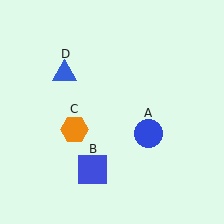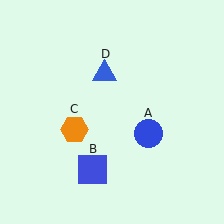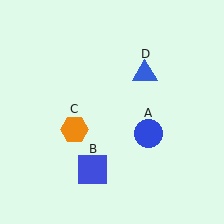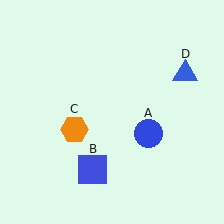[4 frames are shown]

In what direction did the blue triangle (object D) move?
The blue triangle (object D) moved right.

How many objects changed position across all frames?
1 object changed position: blue triangle (object D).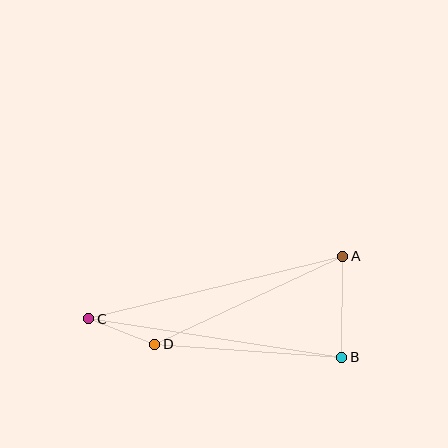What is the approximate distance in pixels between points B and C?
The distance between B and C is approximately 256 pixels.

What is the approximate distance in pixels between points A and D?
The distance between A and D is approximately 207 pixels.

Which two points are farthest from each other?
Points A and C are farthest from each other.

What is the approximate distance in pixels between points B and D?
The distance between B and D is approximately 187 pixels.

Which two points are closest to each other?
Points C and D are closest to each other.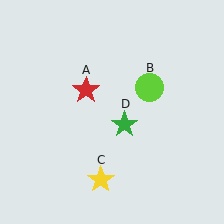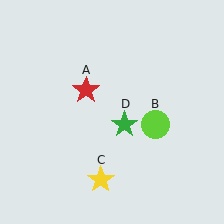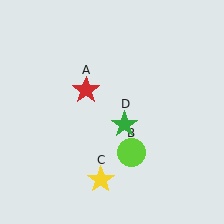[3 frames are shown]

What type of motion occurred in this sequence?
The lime circle (object B) rotated clockwise around the center of the scene.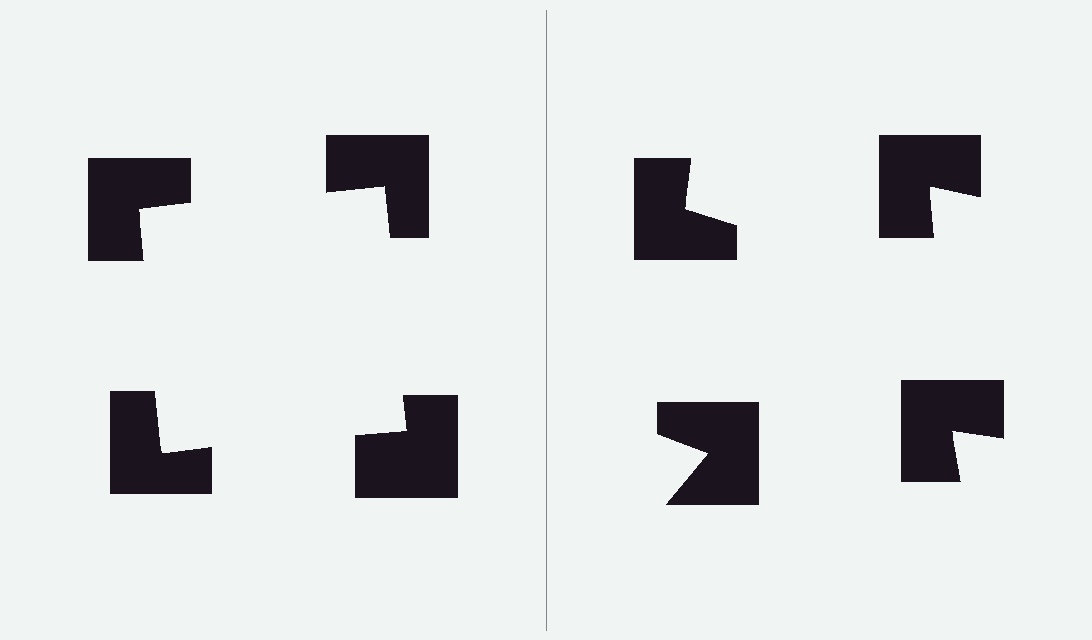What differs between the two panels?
The notched squares are positioned identically on both sides; only the wedge orientations differ. On the left they align to a square; on the right they are misaligned.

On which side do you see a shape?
An illusory square appears on the left side. On the right side the wedge cuts are rotated, so no coherent shape forms.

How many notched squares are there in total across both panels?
8 — 4 on each side.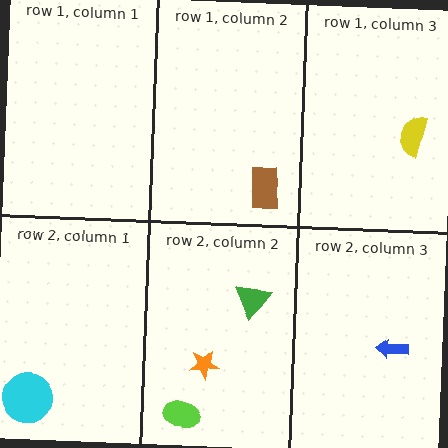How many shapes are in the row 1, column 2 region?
1.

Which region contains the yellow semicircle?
The row 1, column 3 region.